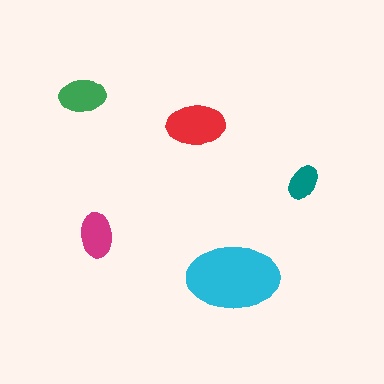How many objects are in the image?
There are 5 objects in the image.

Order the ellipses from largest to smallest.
the cyan one, the red one, the green one, the magenta one, the teal one.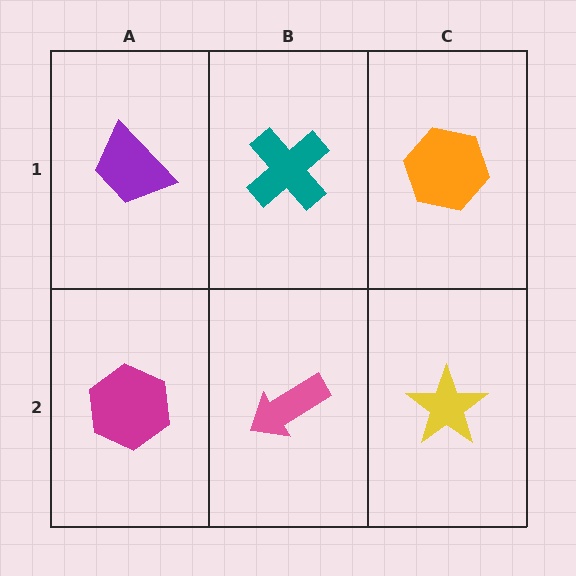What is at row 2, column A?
A magenta hexagon.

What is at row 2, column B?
A pink arrow.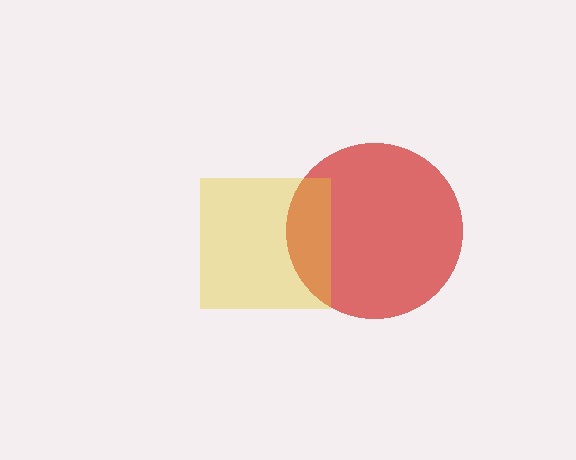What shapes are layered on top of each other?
The layered shapes are: a red circle, a yellow square.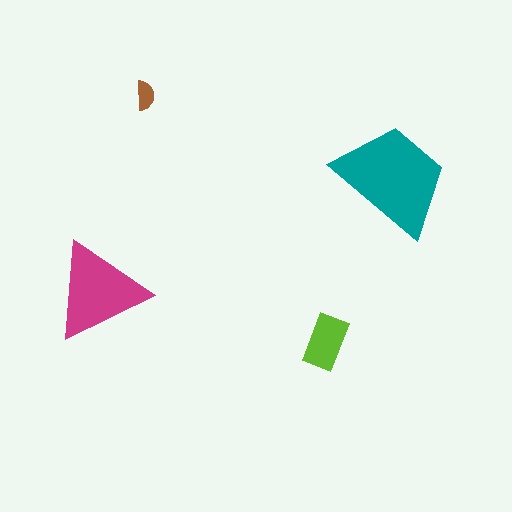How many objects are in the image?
There are 4 objects in the image.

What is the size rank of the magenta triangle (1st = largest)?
2nd.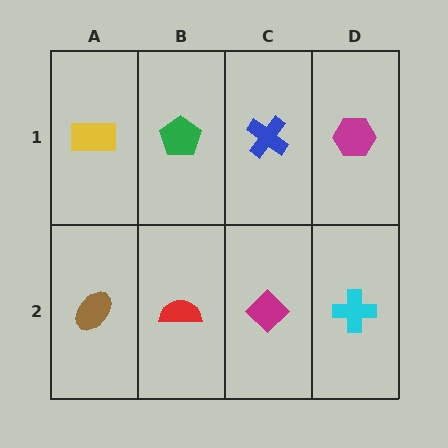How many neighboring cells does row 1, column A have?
2.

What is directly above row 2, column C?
A blue cross.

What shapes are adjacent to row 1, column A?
A brown ellipse (row 2, column A), a green pentagon (row 1, column B).